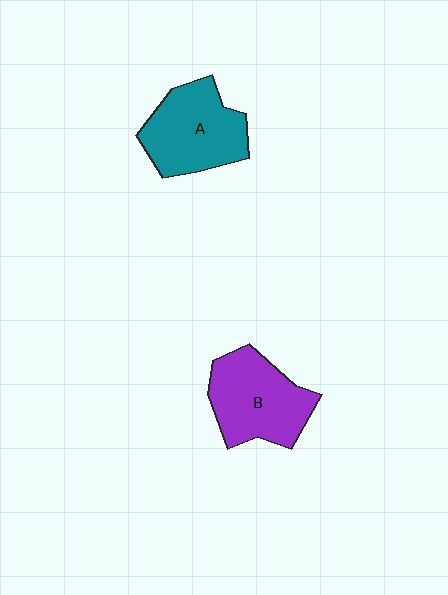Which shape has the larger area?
Shape B (purple).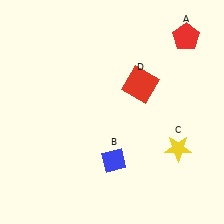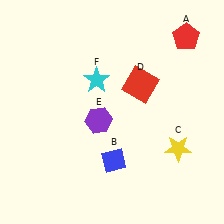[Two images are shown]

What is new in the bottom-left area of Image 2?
A purple hexagon (E) was added in the bottom-left area of Image 2.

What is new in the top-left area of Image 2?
A cyan star (F) was added in the top-left area of Image 2.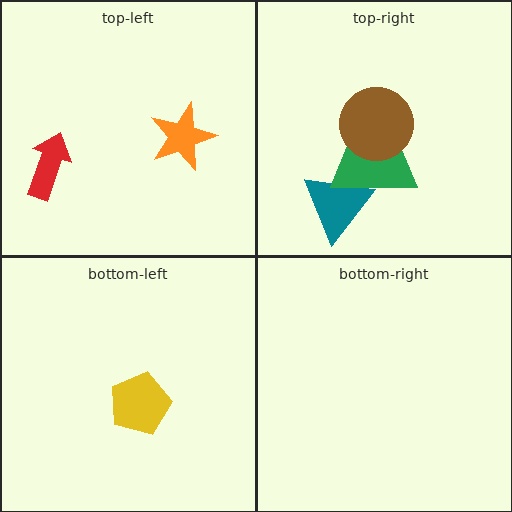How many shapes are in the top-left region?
2.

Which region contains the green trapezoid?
The top-right region.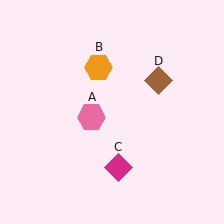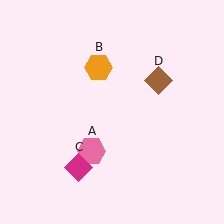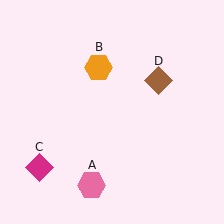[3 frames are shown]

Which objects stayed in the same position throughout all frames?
Orange hexagon (object B) and brown diamond (object D) remained stationary.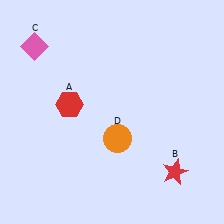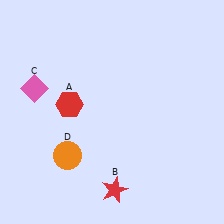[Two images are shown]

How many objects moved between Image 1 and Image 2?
3 objects moved between the two images.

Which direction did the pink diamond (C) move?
The pink diamond (C) moved down.